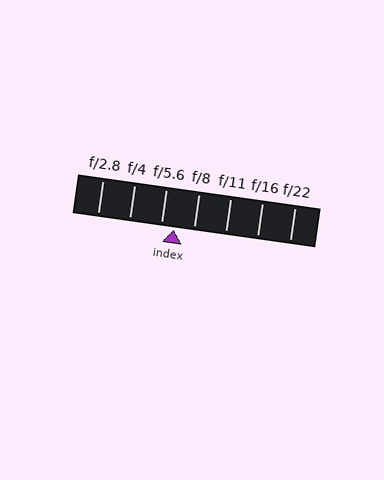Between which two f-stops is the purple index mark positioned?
The index mark is between f/5.6 and f/8.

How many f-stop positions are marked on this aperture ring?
There are 7 f-stop positions marked.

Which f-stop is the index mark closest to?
The index mark is closest to f/5.6.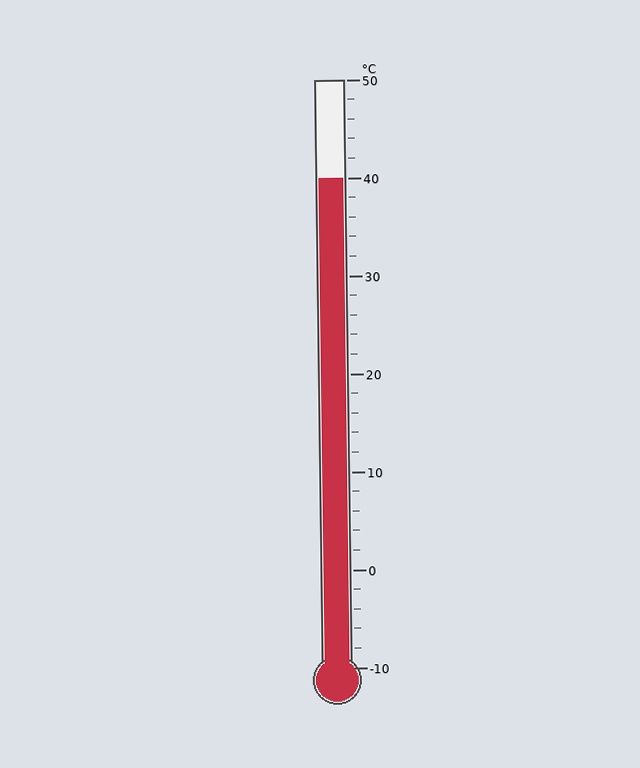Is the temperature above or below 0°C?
The temperature is above 0°C.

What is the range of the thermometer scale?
The thermometer scale ranges from -10°C to 50°C.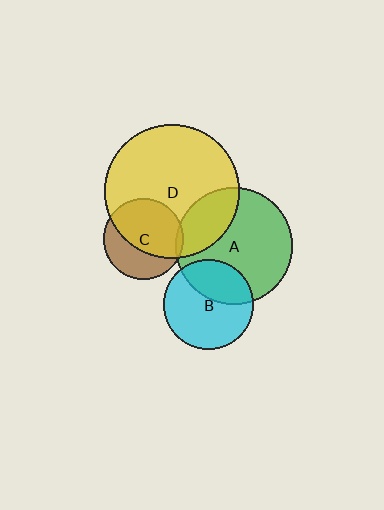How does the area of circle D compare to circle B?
Approximately 2.3 times.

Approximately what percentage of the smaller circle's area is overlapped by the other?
Approximately 25%.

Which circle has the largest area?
Circle D (yellow).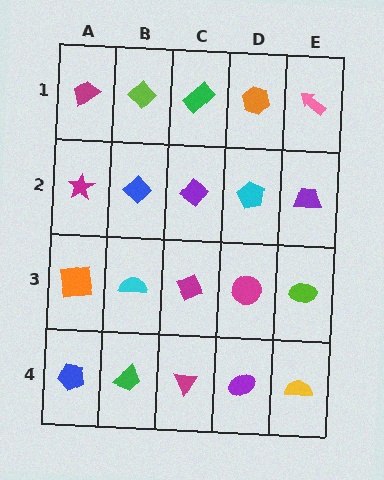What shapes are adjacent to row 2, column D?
An orange hexagon (row 1, column D), a magenta circle (row 3, column D), a purple diamond (row 2, column C), a purple trapezoid (row 2, column E).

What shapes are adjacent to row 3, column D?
A cyan pentagon (row 2, column D), a purple ellipse (row 4, column D), a magenta diamond (row 3, column C), a lime ellipse (row 3, column E).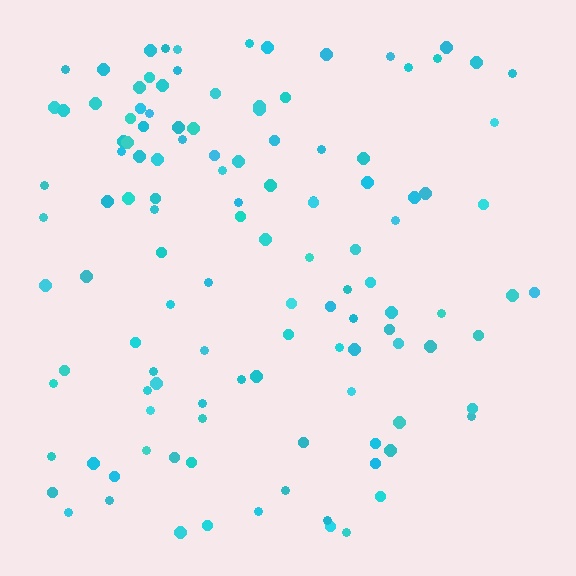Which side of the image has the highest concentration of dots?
The left.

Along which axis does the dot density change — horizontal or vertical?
Horizontal.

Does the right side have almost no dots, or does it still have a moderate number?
Still a moderate number, just noticeably fewer than the left.